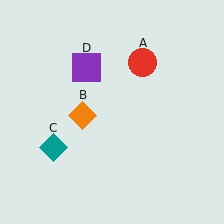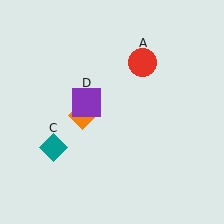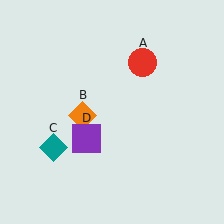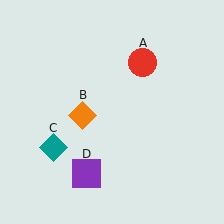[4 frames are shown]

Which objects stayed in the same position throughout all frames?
Red circle (object A) and orange diamond (object B) and teal diamond (object C) remained stationary.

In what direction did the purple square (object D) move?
The purple square (object D) moved down.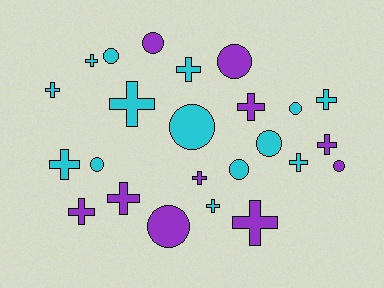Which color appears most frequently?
Cyan, with 14 objects.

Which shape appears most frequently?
Cross, with 14 objects.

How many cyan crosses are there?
There are 8 cyan crosses.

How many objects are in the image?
There are 24 objects.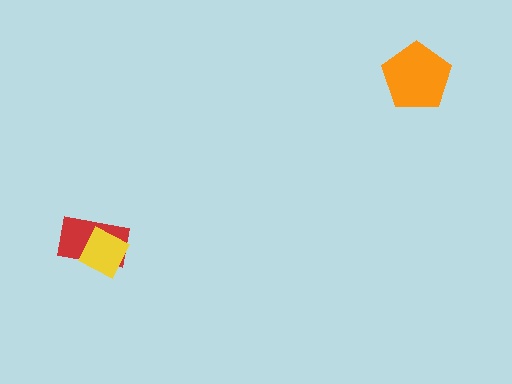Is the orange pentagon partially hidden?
No, no other shape covers it.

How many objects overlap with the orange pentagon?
0 objects overlap with the orange pentagon.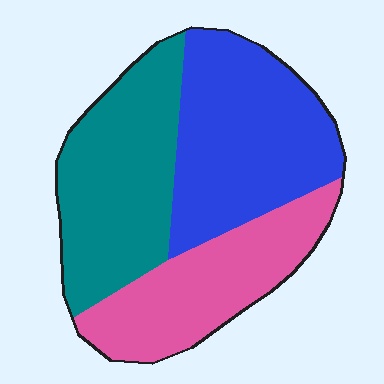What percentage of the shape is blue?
Blue takes up between a quarter and a half of the shape.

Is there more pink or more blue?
Blue.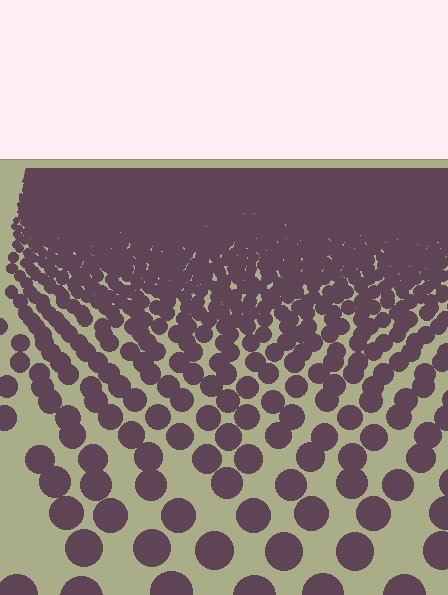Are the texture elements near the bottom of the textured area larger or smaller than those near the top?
Larger. Near the bottom, elements are closer to the viewer and appear at a bigger on-screen size.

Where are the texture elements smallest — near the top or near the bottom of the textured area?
Near the top.